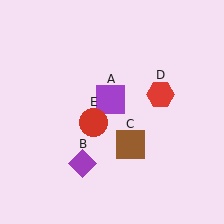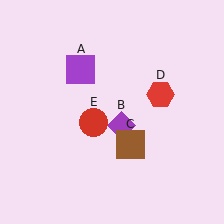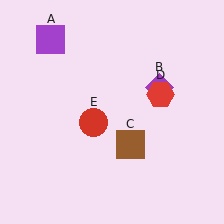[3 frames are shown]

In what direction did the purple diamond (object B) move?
The purple diamond (object B) moved up and to the right.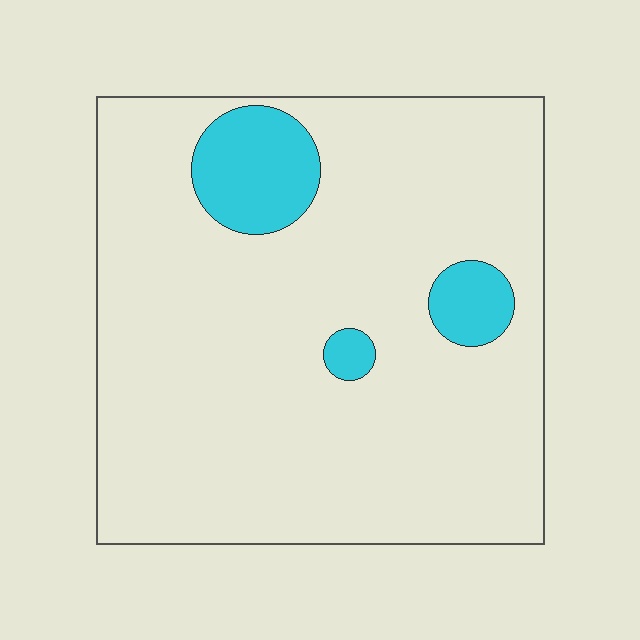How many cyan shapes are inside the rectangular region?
3.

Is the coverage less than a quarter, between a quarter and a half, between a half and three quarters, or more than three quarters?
Less than a quarter.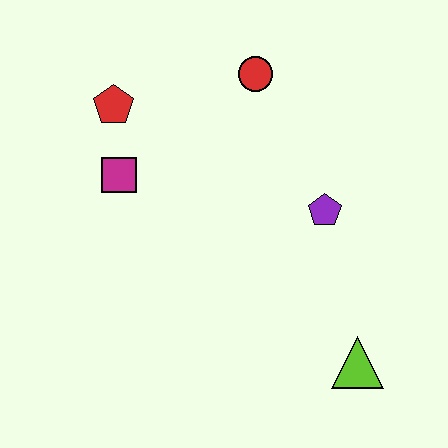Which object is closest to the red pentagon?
The magenta square is closest to the red pentagon.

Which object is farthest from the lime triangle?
The red pentagon is farthest from the lime triangle.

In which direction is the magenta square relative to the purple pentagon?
The magenta square is to the left of the purple pentagon.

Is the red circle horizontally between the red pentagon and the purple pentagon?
Yes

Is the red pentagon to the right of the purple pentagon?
No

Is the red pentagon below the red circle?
Yes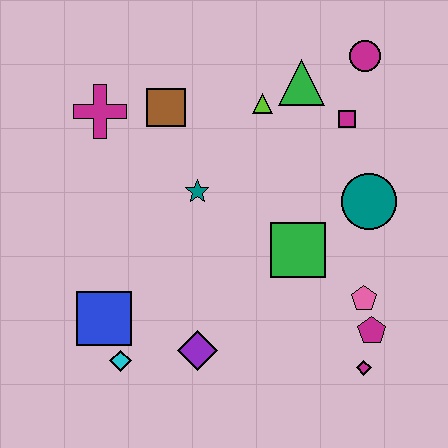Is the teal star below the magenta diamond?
No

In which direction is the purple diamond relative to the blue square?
The purple diamond is to the right of the blue square.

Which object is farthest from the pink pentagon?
The magenta cross is farthest from the pink pentagon.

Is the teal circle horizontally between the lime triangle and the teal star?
No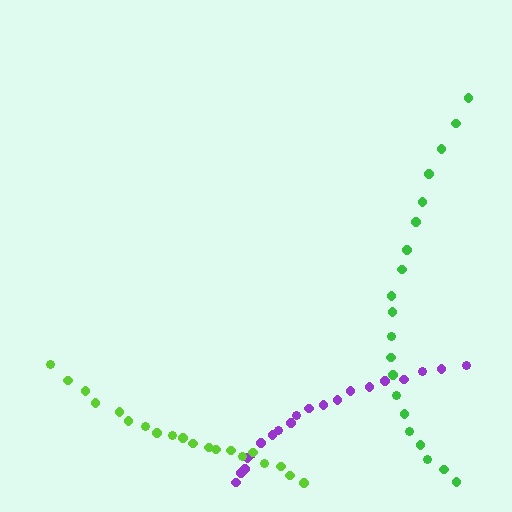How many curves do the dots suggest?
There are 3 distinct paths.